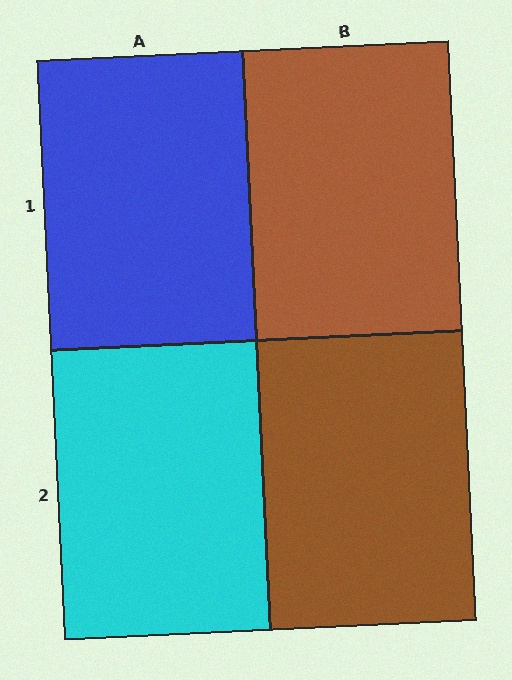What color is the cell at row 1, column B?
Brown.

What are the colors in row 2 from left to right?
Cyan, brown.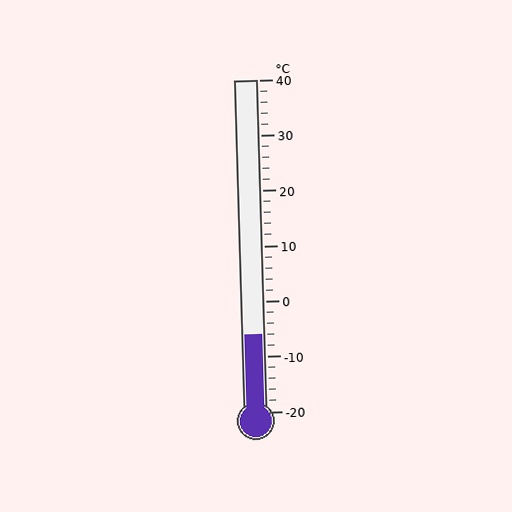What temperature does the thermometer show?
The thermometer shows approximately -6°C.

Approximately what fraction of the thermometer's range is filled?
The thermometer is filled to approximately 25% of its range.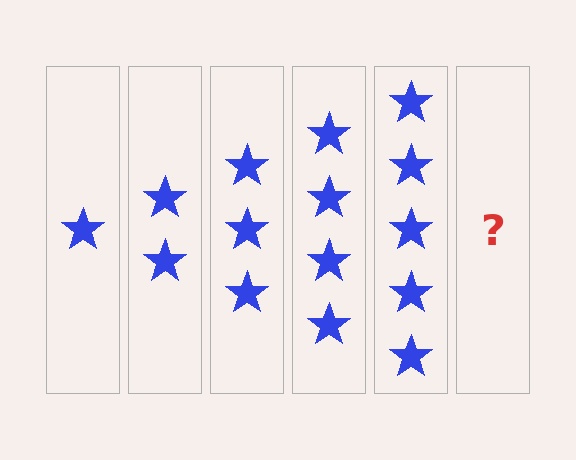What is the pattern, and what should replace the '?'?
The pattern is that each step adds one more star. The '?' should be 6 stars.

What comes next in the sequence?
The next element should be 6 stars.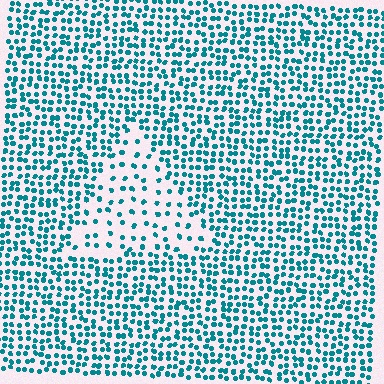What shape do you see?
I see a triangle.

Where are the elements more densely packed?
The elements are more densely packed outside the triangle boundary.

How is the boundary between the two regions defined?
The boundary is defined by a change in element density (approximately 2.4x ratio). All elements are the same color, size, and shape.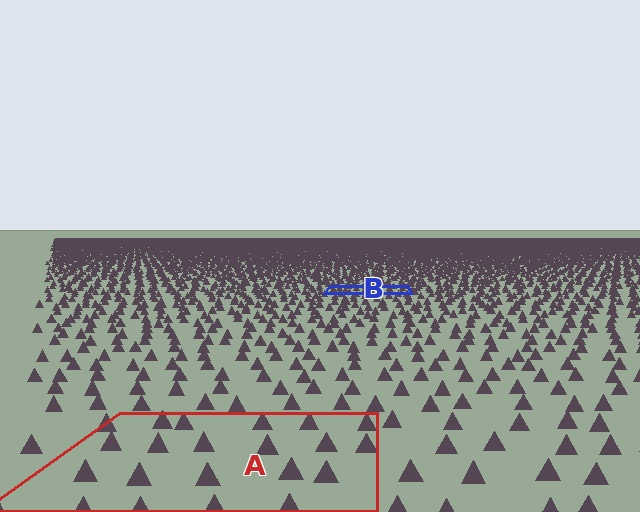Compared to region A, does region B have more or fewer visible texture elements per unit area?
Region B has more texture elements per unit area — they are packed more densely because it is farther away.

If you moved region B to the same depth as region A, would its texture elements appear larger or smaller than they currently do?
They would appear larger. At a closer depth, the same texture elements are projected at a bigger on-screen size.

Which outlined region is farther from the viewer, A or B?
Region B is farther from the viewer — the texture elements inside it appear smaller and more densely packed.